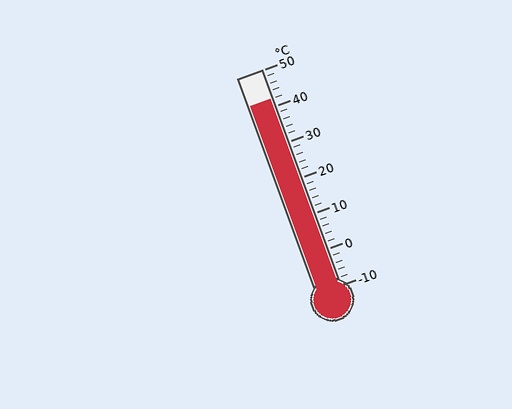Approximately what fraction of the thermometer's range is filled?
The thermometer is filled to approximately 85% of its range.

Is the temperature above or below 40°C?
The temperature is above 40°C.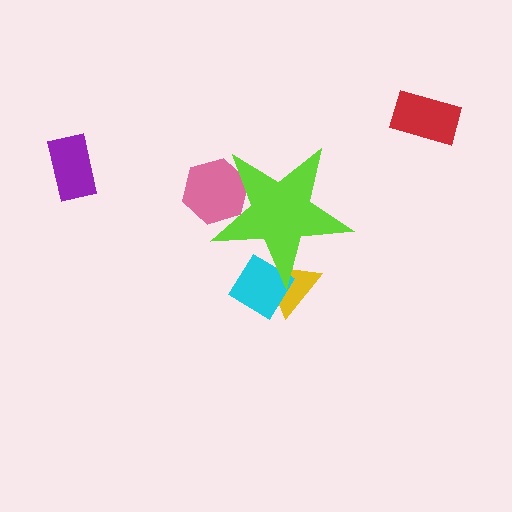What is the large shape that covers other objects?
A lime star.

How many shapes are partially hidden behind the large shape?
3 shapes are partially hidden.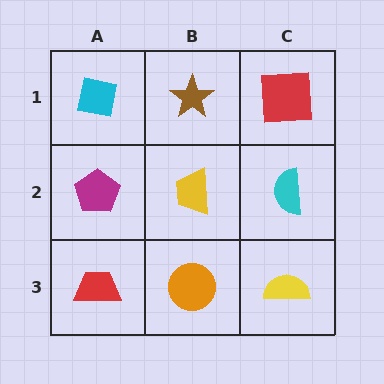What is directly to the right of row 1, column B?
A red square.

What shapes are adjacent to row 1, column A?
A magenta pentagon (row 2, column A), a brown star (row 1, column B).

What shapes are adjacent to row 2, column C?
A red square (row 1, column C), a yellow semicircle (row 3, column C), a yellow trapezoid (row 2, column B).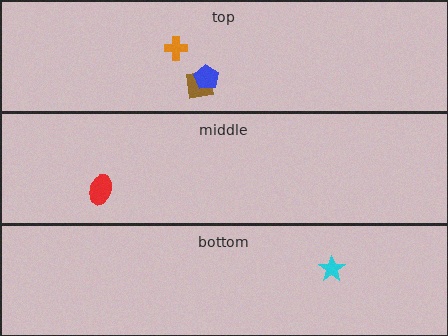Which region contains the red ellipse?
The middle region.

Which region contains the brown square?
The top region.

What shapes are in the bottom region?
The cyan star.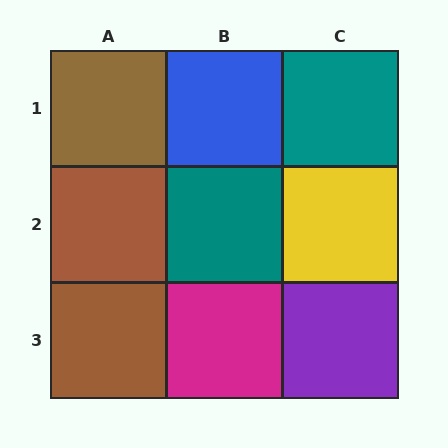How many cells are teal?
2 cells are teal.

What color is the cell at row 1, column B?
Blue.